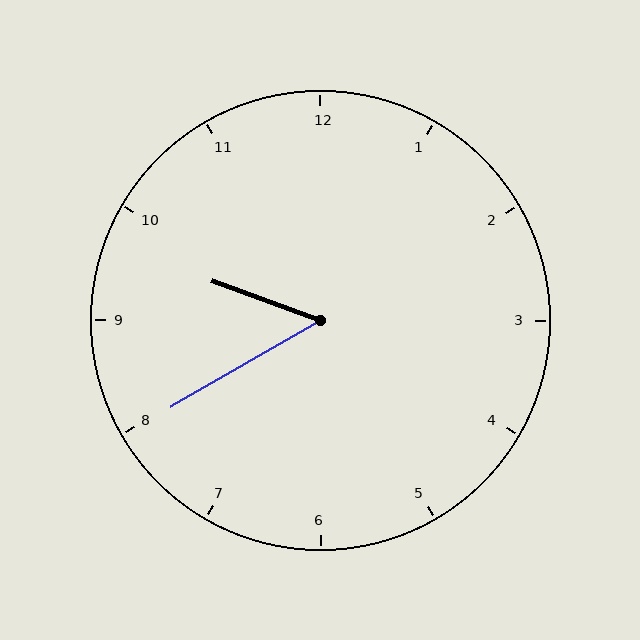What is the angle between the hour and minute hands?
Approximately 50 degrees.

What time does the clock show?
9:40.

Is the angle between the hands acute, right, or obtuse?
It is acute.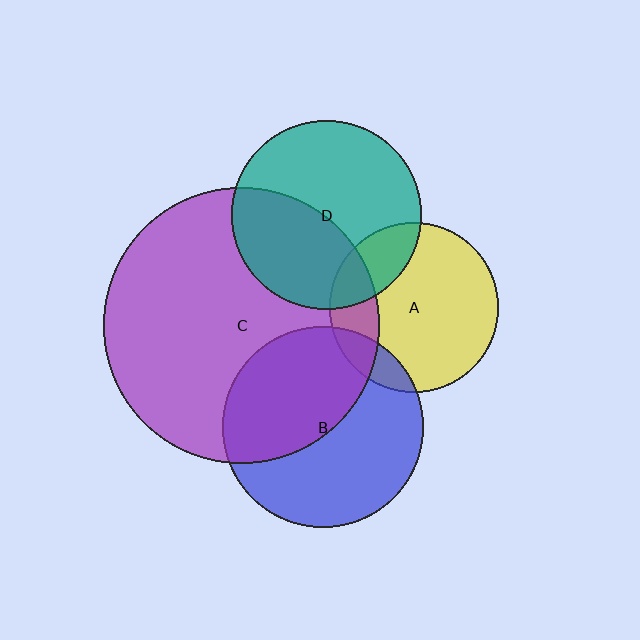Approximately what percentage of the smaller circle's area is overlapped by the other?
Approximately 10%.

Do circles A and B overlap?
Yes.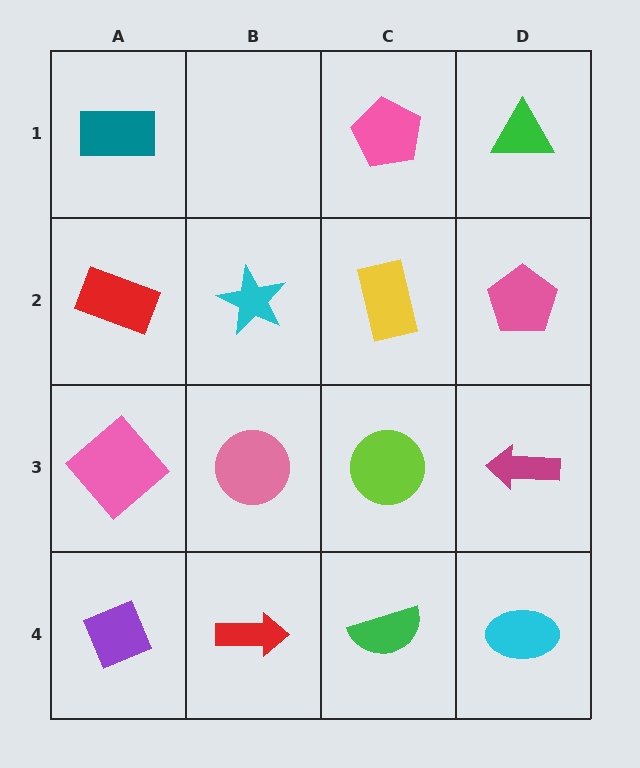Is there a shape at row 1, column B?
No, that cell is empty.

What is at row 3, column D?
A magenta arrow.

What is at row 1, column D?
A green triangle.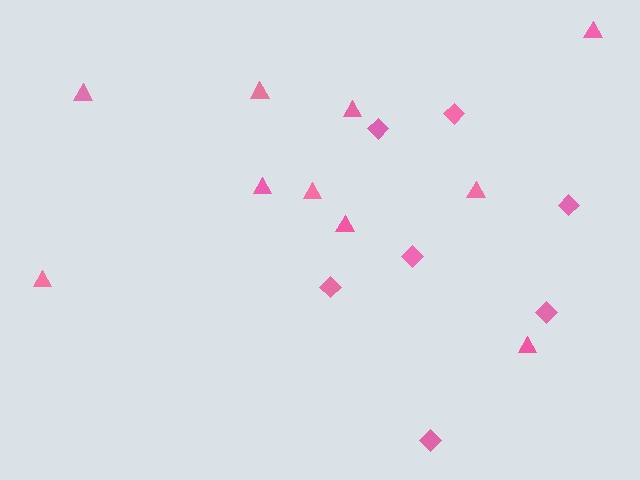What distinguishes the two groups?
There are 2 groups: one group of triangles (10) and one group of diamonds (7).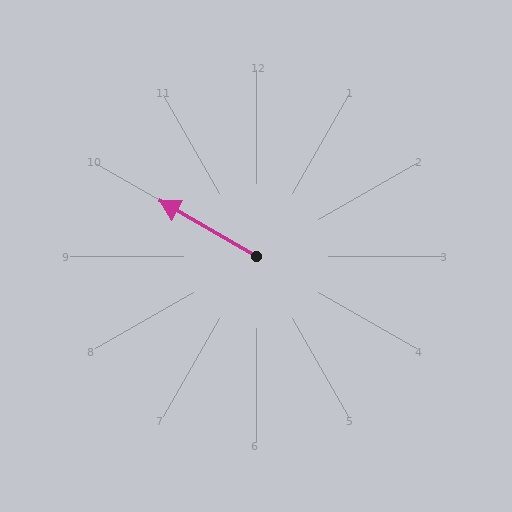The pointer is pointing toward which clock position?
Roughly 10 o'clock.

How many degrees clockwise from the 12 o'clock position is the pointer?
Approximately 300 degrees.